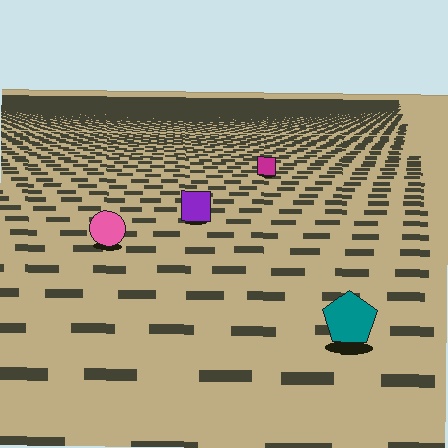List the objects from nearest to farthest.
From nearest to farthest: the teal pentagon, the pink circle, the purple square, the magenta square.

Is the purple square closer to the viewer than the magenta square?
Yes. The purple square is closer — you can tell from the texture gradient: the ground texture is coarser near it.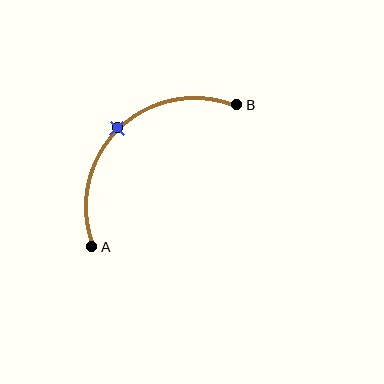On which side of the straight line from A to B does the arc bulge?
The arc bulges above and to the left of the straight line connecting A and B.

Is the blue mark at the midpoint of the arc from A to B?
Yes. The blue mark lies on the arc at equal arc-length from both A and B — it is the arc midpoint.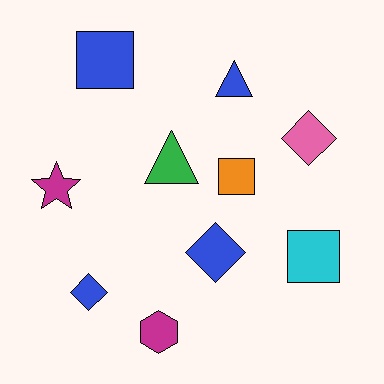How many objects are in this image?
There are 10 objects.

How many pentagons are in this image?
There are no pentagons.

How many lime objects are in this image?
There are no lime objects.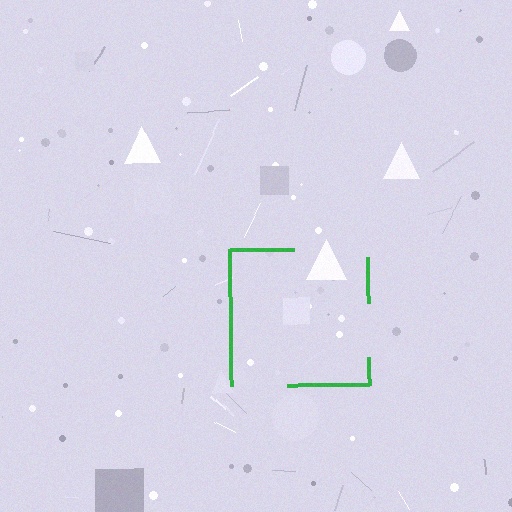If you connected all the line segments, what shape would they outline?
They would outline a square.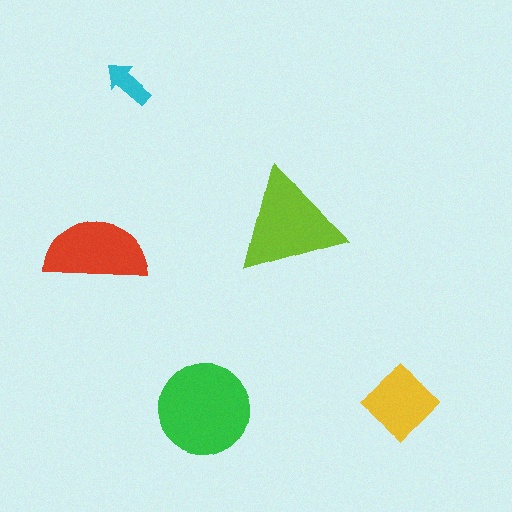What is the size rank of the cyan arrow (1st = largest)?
5th.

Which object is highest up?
The cyan arrow is topmost.